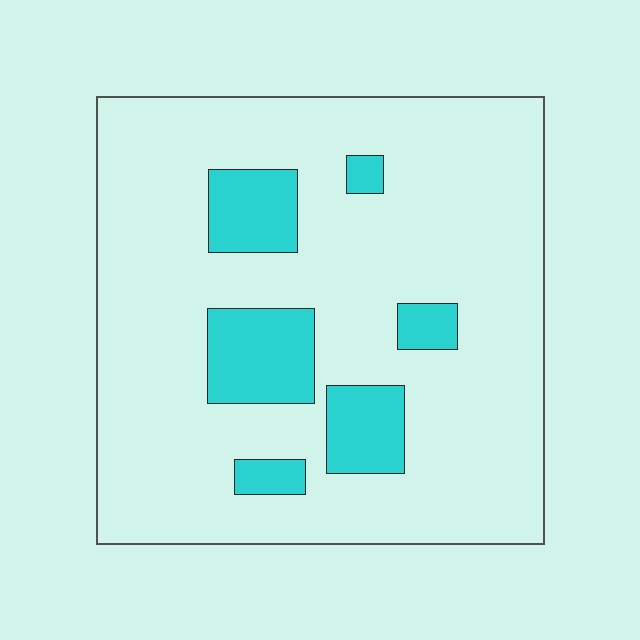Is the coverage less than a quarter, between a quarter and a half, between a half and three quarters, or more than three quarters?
Less than a quarter.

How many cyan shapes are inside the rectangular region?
6.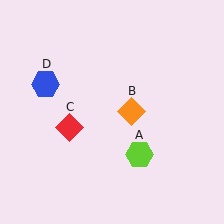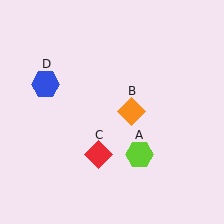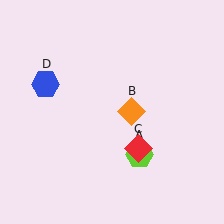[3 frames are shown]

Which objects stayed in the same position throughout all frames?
Lime hexagon (object A) and orange diamond (object B) and blue hexagon (object D) remained stationary.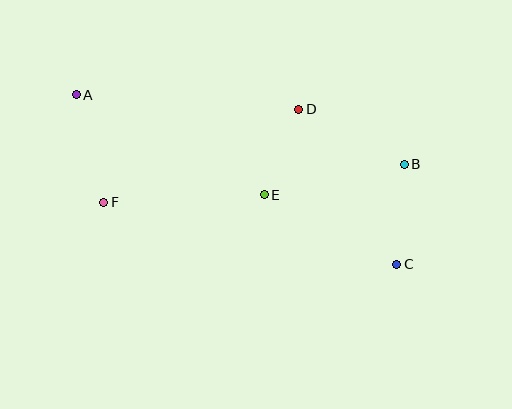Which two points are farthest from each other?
Points A and C are farthest from each other.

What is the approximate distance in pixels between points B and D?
The distance between B and D is approximately 119 pixels.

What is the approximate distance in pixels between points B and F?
The distance between B and F is approximately 303 pixels.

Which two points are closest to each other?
Points D and E are closest to each other.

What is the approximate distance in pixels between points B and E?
The distance between B and E is approximately 143 pixels.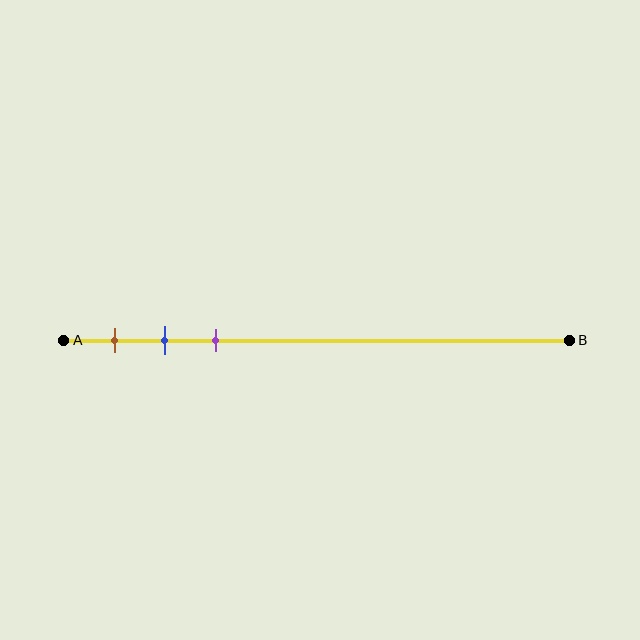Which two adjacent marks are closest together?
The blue and purple marks are the closest adjacent pair.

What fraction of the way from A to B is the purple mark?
The purple mark is approximately 30% (0.3) of the way from A to B.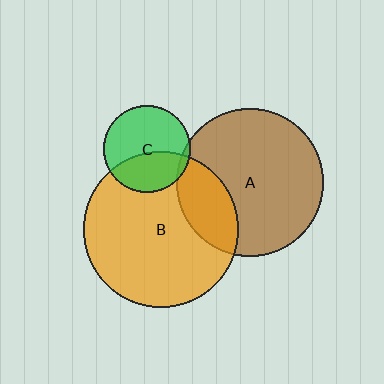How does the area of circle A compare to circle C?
Approximately 2.9 times.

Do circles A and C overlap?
Yes.